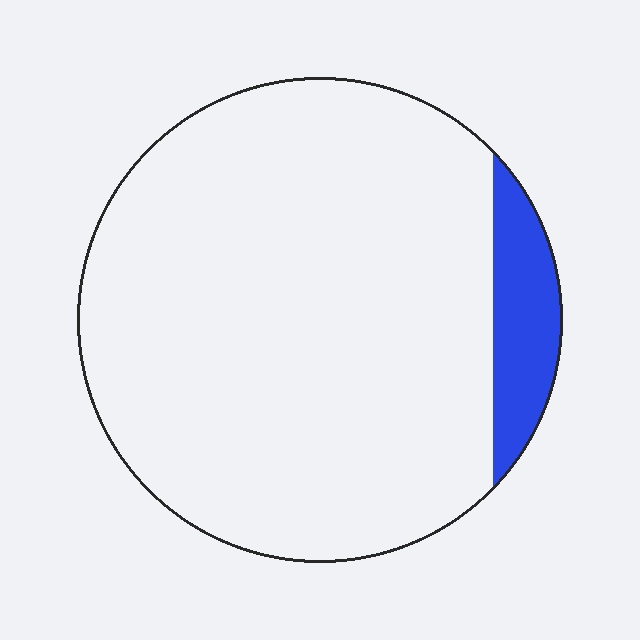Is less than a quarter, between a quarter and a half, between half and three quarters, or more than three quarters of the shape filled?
Less than a quarter.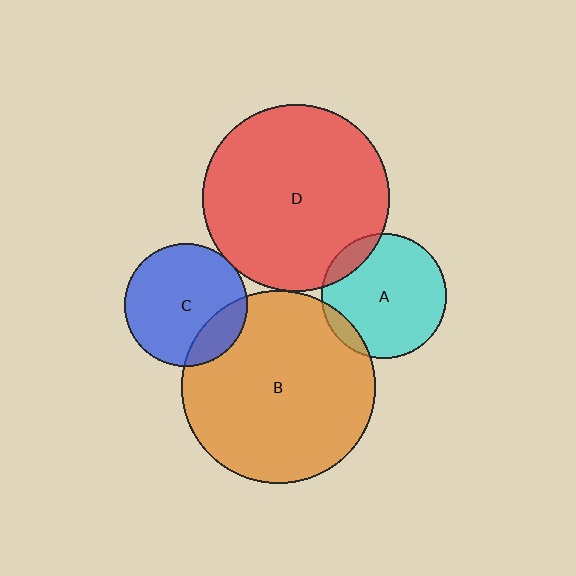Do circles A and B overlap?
Yes.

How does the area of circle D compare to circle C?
Approximately 2.3 times.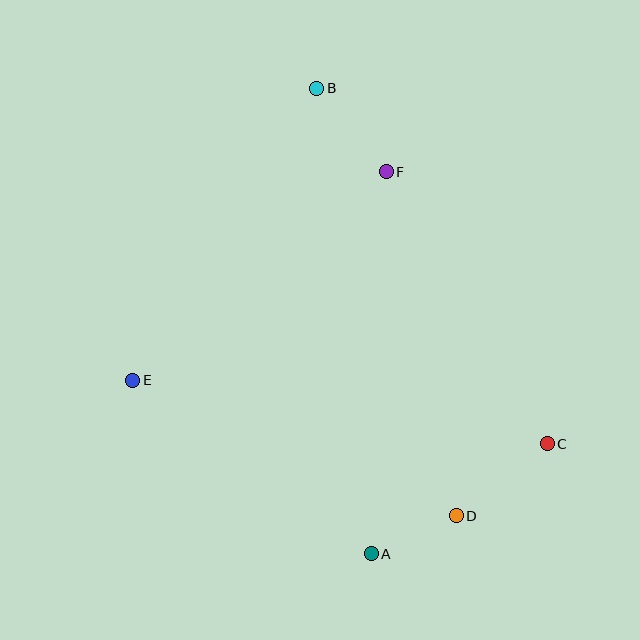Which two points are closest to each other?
Points A and D are closest to each other.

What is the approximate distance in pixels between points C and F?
The distance between C and F is approximately 316 pixels.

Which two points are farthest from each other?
Points A and B are farthest from each other.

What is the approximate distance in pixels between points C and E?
The distance between C and E is approximately 419 pixels.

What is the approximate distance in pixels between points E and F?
The distance between E and F is approximately 328 pixels.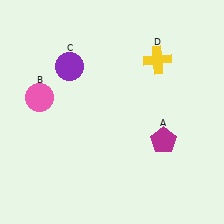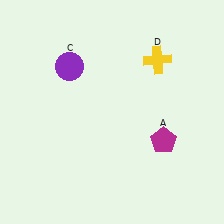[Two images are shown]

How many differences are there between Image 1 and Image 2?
There is 1 difference between the two images.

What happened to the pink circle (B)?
The pink circle (B) was removed in Image 2. It was in the top-left area of Image 1.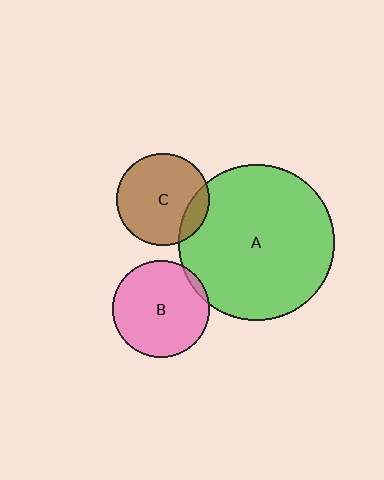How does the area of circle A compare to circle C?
Approximately 2.8 times.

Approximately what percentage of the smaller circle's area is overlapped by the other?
Approximately 15%.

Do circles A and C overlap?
Yes.